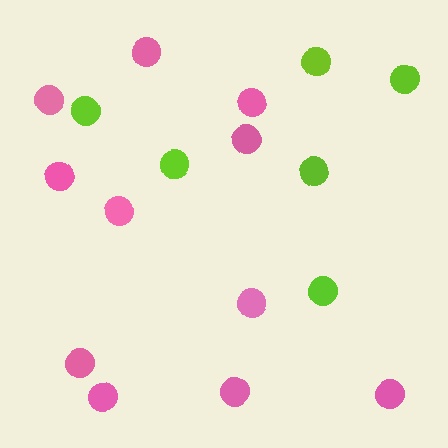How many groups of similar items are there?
There are 2 groups: one group of pink circles (11) and one group of lime circles (6).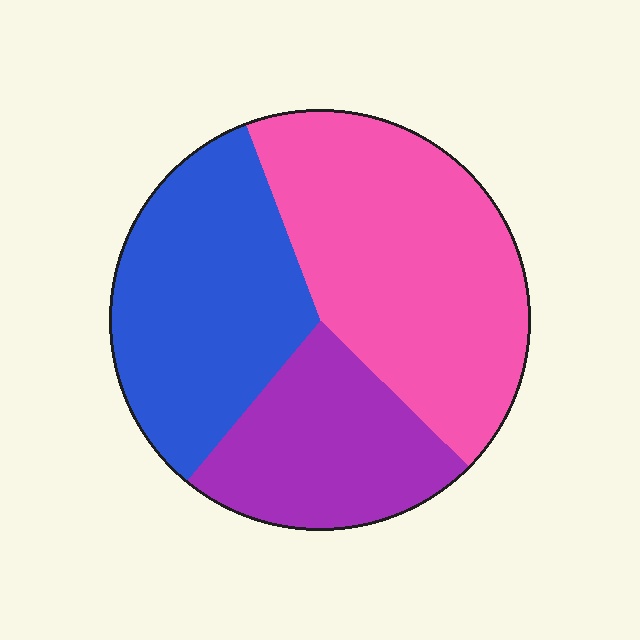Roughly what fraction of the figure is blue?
Blue covers roughly 35% of the figure.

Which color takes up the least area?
Purple, at roughly 25%.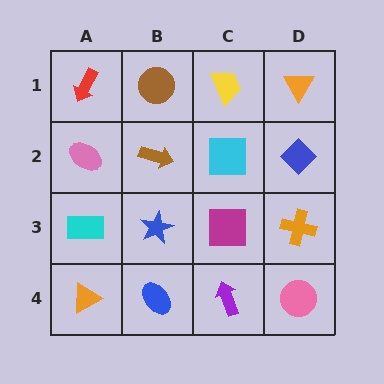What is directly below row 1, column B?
A brown arrow.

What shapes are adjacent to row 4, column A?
A cyan rectangle (row 3, column A), a blue ellipse (row 4, column B).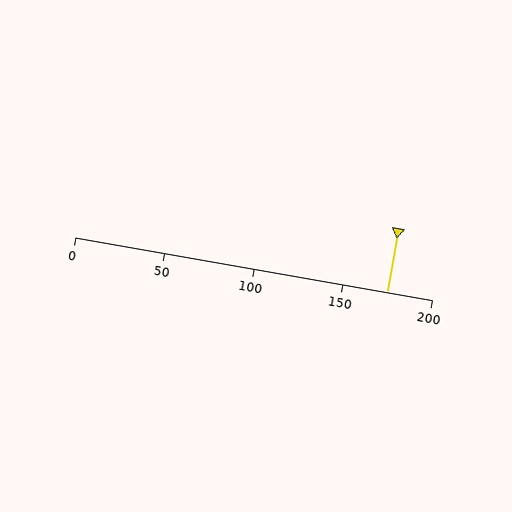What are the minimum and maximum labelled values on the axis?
The axis runs from 0 to 200.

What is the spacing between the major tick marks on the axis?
The major ticks are spaced 50 apart.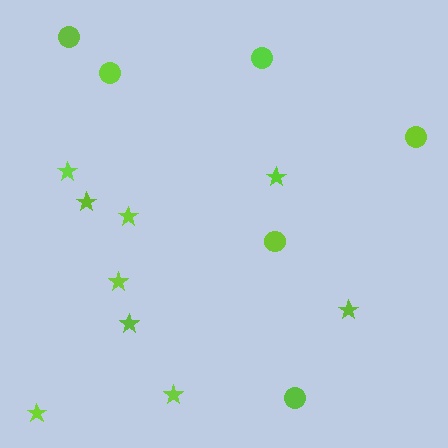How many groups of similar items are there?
There are 2 groups: one group of circles (6) and one group of stars (9).